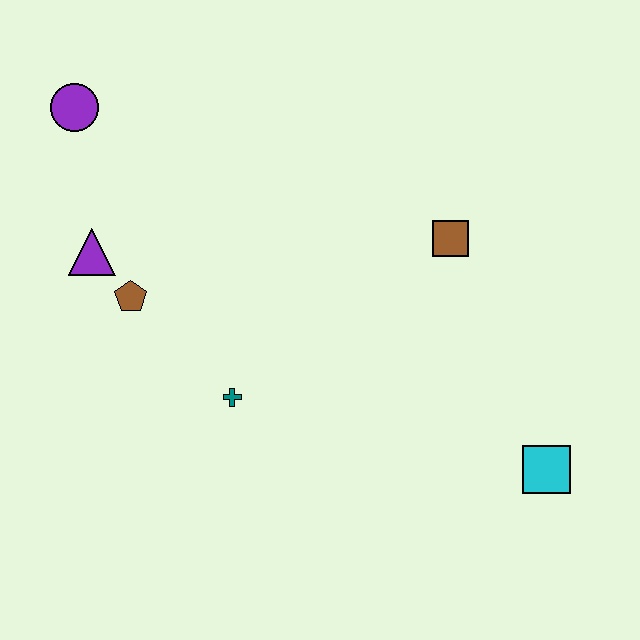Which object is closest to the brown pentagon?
The purple triangle is closest to the brown pentagon.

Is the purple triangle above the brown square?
No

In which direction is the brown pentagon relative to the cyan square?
The brown pentagon is to the left of the cyan square.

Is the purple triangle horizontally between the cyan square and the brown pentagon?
No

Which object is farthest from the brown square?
The purple circle is farthest from the brown square.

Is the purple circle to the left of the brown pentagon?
Yes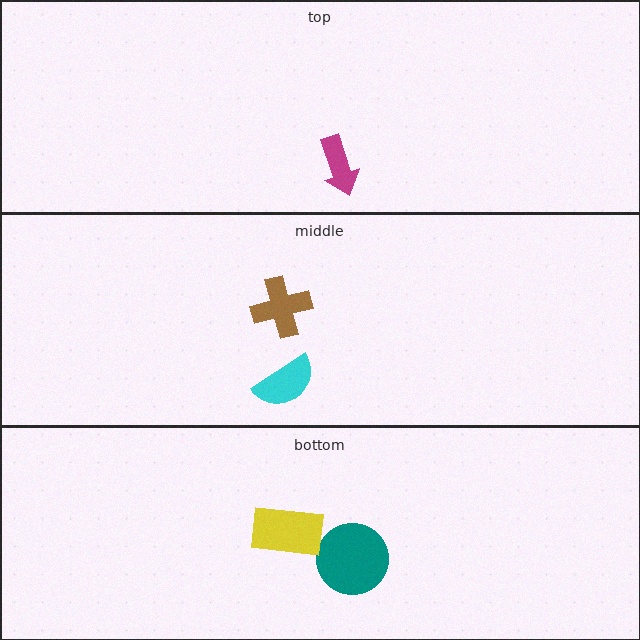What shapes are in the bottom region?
The teal circle, the yellow rectangle.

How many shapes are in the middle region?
2.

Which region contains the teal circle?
The bottom region.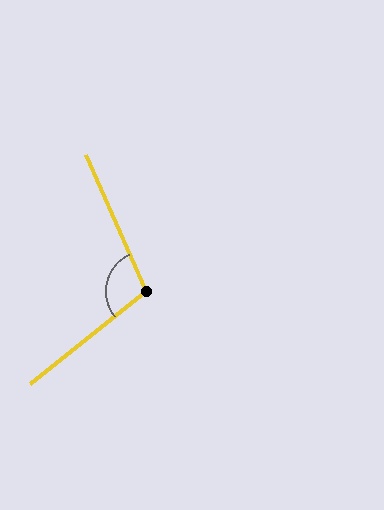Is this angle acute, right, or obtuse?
It is obtuse.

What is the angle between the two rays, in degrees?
Approximately 105 degrees.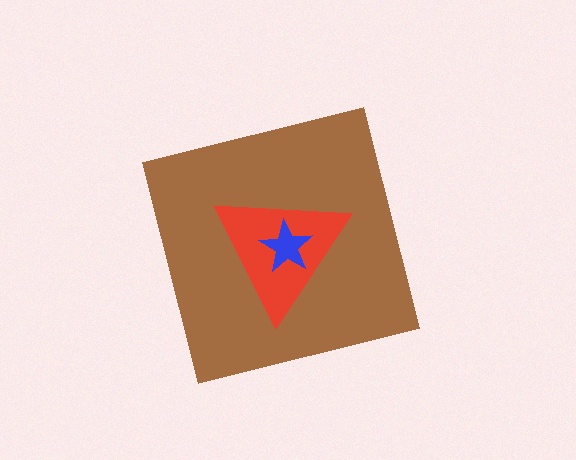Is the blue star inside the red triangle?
Yes.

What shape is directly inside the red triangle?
The blue star.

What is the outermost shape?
The brown square.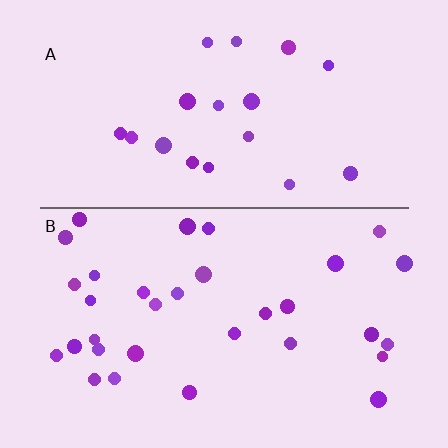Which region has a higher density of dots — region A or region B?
B (the bottom).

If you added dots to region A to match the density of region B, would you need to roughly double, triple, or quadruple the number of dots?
Approximately double.